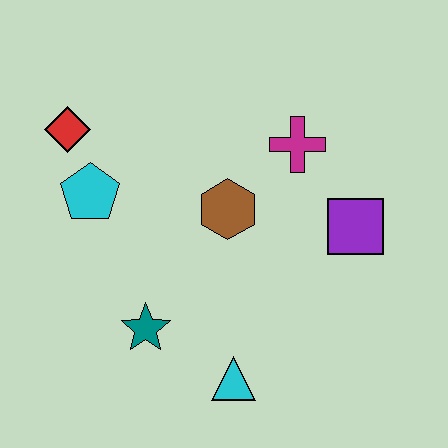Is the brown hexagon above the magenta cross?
No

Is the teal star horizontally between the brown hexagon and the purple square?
No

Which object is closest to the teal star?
The cyan triangle is closest to the teal star.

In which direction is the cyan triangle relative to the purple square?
The cyan triangle is below the purple square.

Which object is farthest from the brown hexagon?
The red diamond is farthest from the brown hexagon.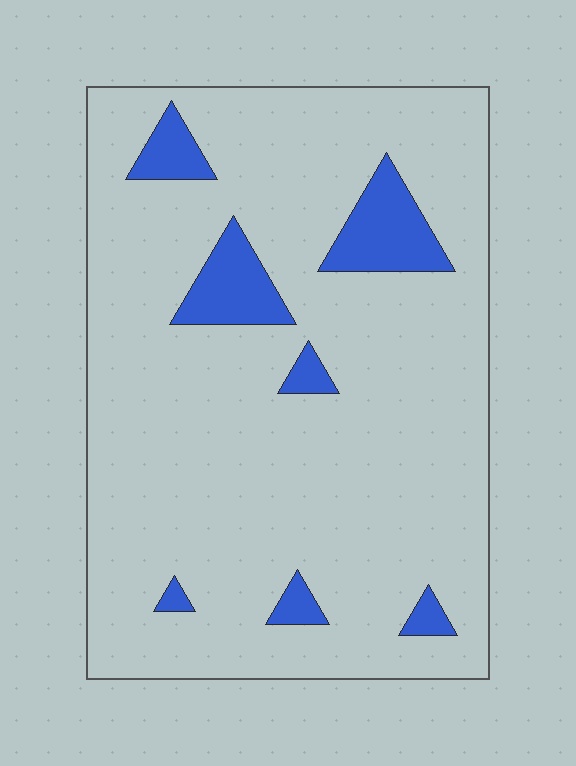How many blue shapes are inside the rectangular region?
7.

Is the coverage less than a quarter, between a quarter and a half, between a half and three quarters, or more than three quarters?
Less than a quarter.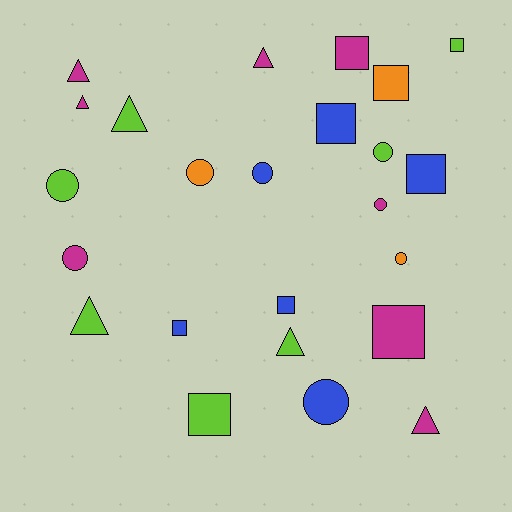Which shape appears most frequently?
Square, with 9 objects.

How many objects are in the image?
There are 24 objects.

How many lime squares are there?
There are 2 lime squares.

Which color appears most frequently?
Magenta, with 8 objects.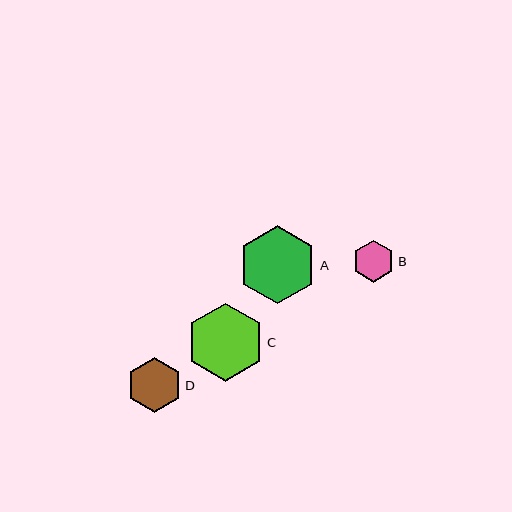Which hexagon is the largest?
Hexagon A is the largest with a size of approximately 78 pixels.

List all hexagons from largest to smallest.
From largest to smallest: A, C, D, B.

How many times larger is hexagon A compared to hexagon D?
Hexagon A is approximately 1.4 times the size of hexagon D.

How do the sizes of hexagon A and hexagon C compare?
Hexagon A and hexagon C are approximately the same size.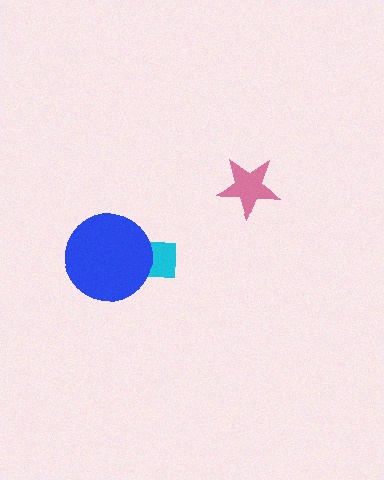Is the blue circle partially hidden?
No, no other shape covers it.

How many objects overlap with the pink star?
0 objects overlap with the pink star.